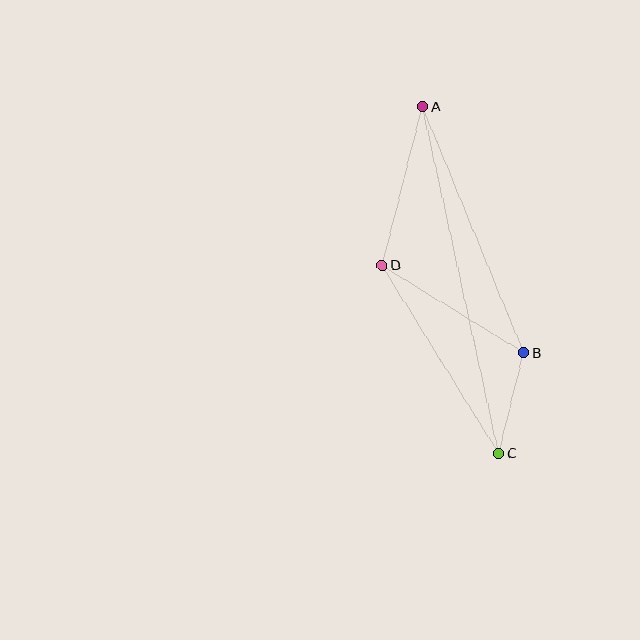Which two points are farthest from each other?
Points A and C are farthest from each other.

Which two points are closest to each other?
Points B and C are closest to each other.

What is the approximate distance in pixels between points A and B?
The distance between A and B is approximately 266 pixels.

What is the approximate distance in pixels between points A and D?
The distance between A and D is approximately 164 pixels.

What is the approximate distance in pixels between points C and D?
The distance between C and D is approximately 221 pixels.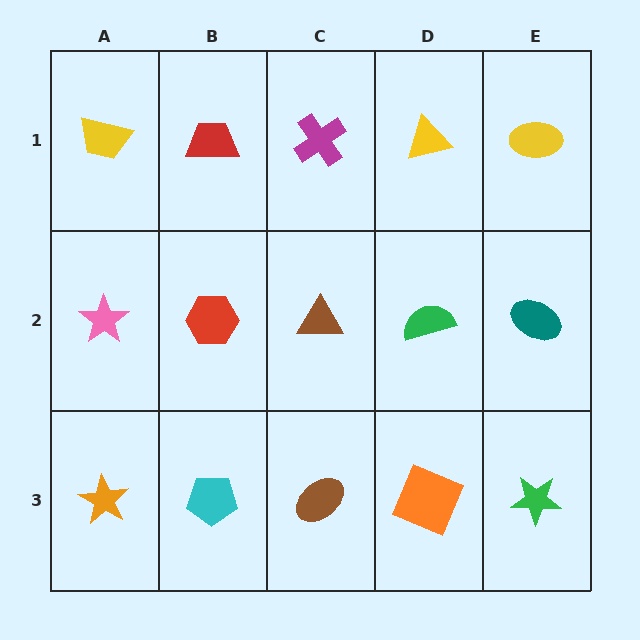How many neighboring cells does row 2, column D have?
4.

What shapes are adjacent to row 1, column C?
A brown triangle (row 2, column C), a red trapezoid (row 1, column B), a yellow triangle (row 1, column D).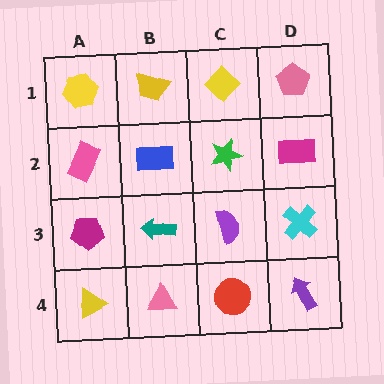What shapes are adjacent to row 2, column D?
A pink pentagon (row 1, column D), a cyan cross (row 3, column D), a green star (row 2, column C).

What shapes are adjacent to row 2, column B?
A yellow trapezoid (row 1, column B), a teal arrow (row 3, column B), a pink rectangle (row 2, column A), a green star (row 2, column C).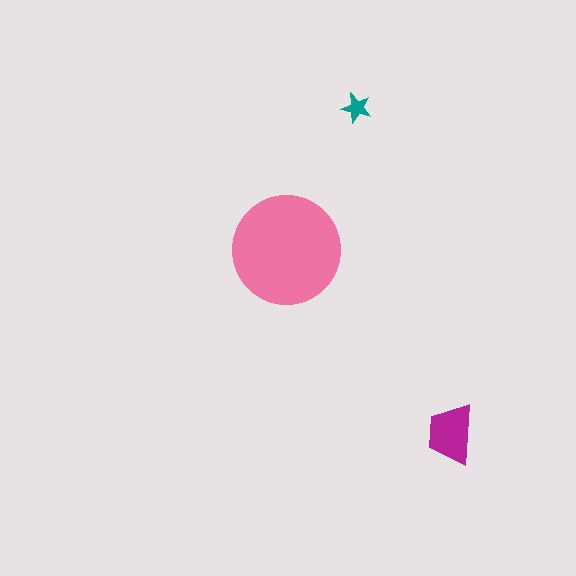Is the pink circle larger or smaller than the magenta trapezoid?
Larger.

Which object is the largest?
The pink circle.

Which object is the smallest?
The teal star.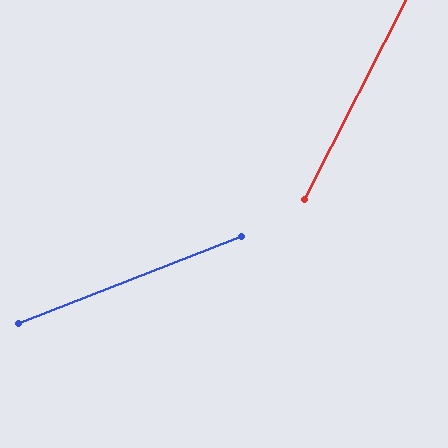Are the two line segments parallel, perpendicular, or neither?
Neither parallel nor perpendicular — they differ by about 42°.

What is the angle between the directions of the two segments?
Approximately 42 degrees.